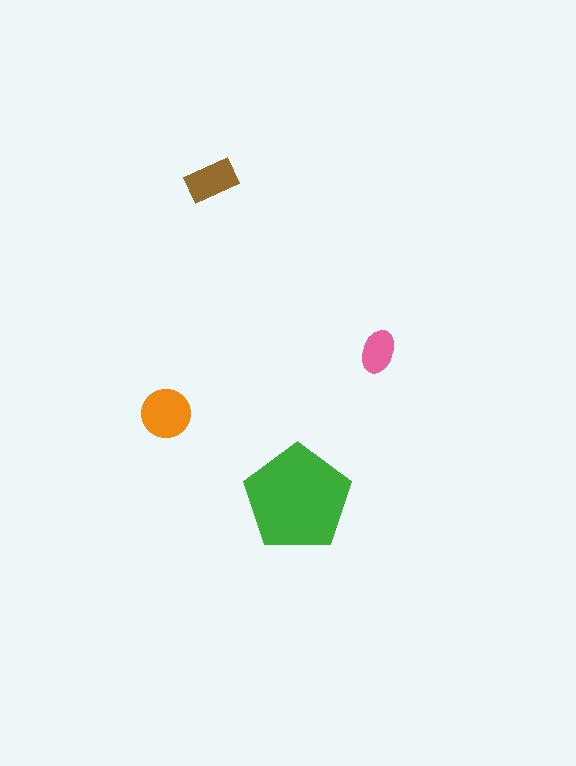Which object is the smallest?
The pink ellipse.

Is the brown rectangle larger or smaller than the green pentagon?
Smaller.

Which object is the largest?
The green pentagon.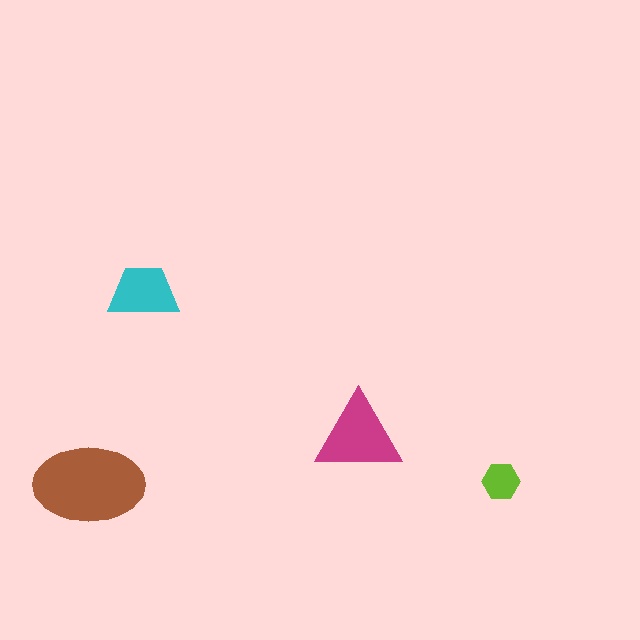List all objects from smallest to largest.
The lime hexagon, the cyan trapezoid, the magenta triangle, the brown ellipse.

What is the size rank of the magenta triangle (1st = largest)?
2nd.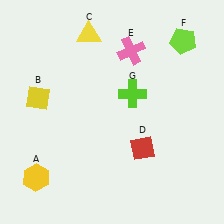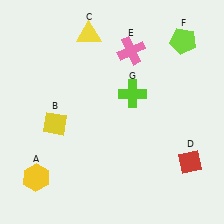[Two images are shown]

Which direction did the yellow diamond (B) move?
The yellow diamond (B) moved down.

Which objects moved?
The objects that moved are: the yellow diamond (B), the red diamond (D).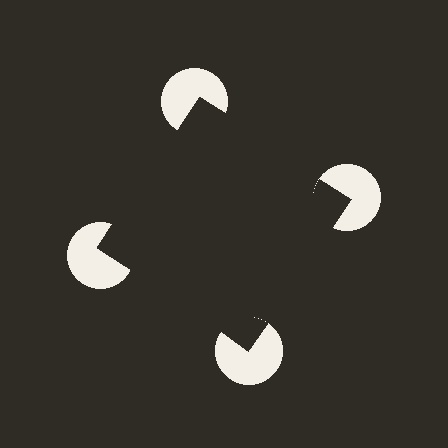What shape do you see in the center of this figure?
An illusory square — its edges are inferred from the aligned wedge cuts in the pac-man discs, not physically drawn.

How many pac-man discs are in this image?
There are 4 — one at each vertex of the illusory square.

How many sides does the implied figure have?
4 sides.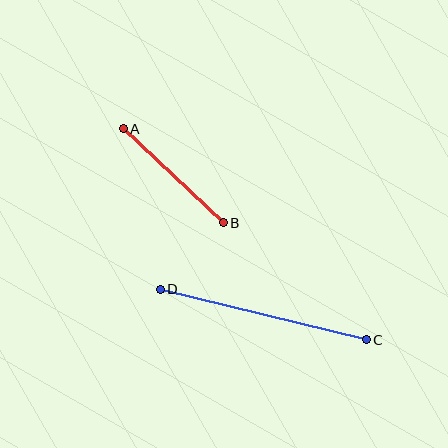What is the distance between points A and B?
The distance is approximately 138 pixels.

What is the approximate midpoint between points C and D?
The midpoint is at approximately (263, 315) pixels.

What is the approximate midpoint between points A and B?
The midpoint is at approximately (173, 176) pixels.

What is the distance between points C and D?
The distance is approximately 212 pixels.